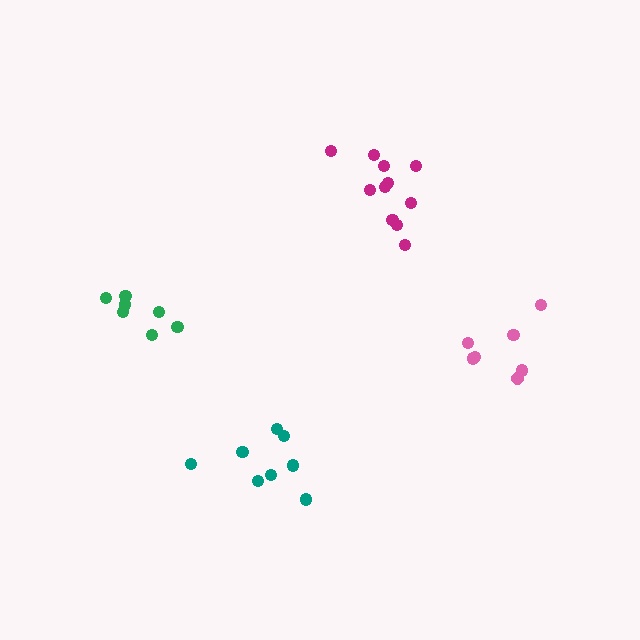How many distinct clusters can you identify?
There are 4 distinct clusters.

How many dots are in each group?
Group 1: 11 dots, Group 2: 7 dots, Group 3: 8 dots, Group 4: 7 dots (33 total).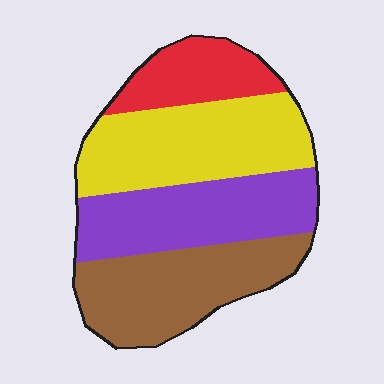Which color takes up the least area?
Red, at roughly 15%.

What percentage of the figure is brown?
Brown covers about 30% of the figure.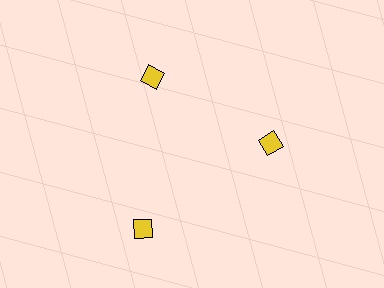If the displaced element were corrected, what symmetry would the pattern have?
It would have 3-fold rotational symmetry — the pattern would map onto itself every 120 degrees.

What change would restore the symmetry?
The symmetry would be restored by moving it inward, back onto the ring so that all 3 diamonds sit at equal angles and equal distance from the center.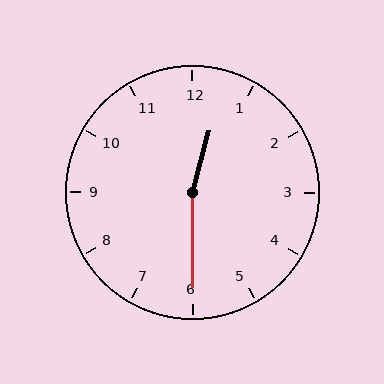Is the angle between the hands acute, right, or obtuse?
It is obtuse.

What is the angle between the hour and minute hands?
Approximately 165 degrees.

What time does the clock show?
12:30.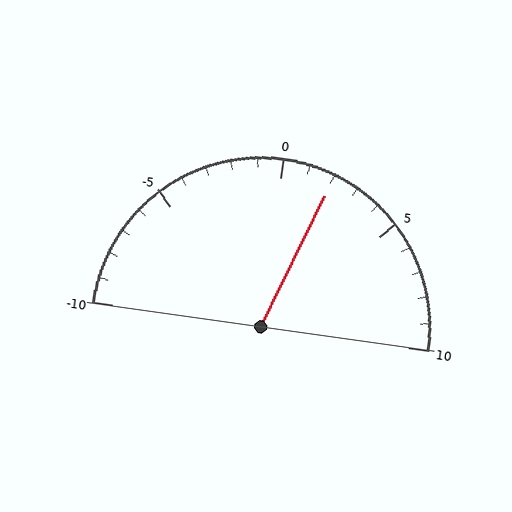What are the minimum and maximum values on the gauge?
The gauge ranges from -10 to 10.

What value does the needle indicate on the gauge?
The needle indicates approximately 2.